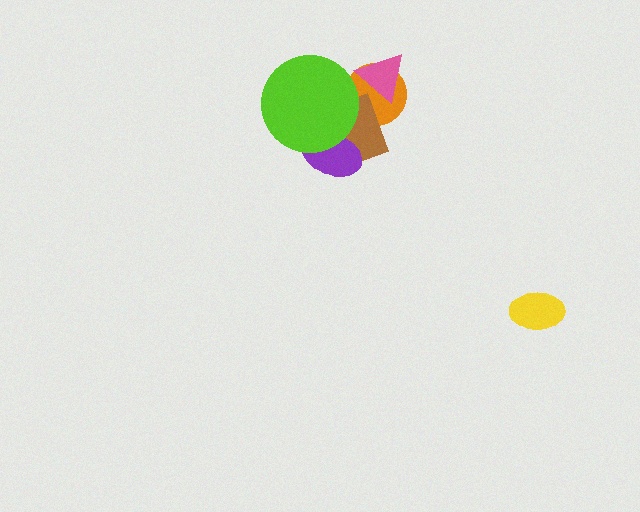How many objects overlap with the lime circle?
3 objects overlap with the lime circle.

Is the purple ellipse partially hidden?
Yes, it is partially covered by another shape.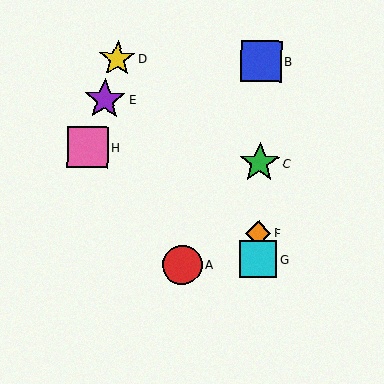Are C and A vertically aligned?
No, C is at x≈260 and A is at x≈182.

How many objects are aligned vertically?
4 objects (B, C, F, G) are aligned vertically.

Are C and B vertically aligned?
Yes, both are at x≈260.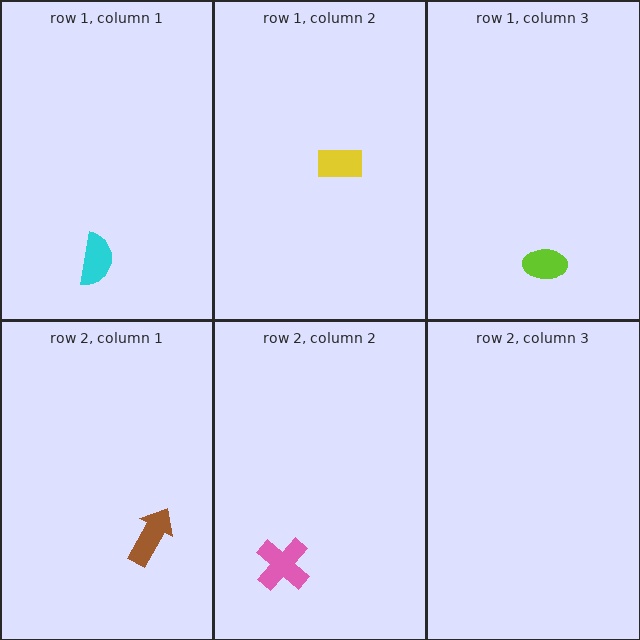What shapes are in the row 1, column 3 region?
The lime ellipse.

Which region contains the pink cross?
The row 2, column 2 region.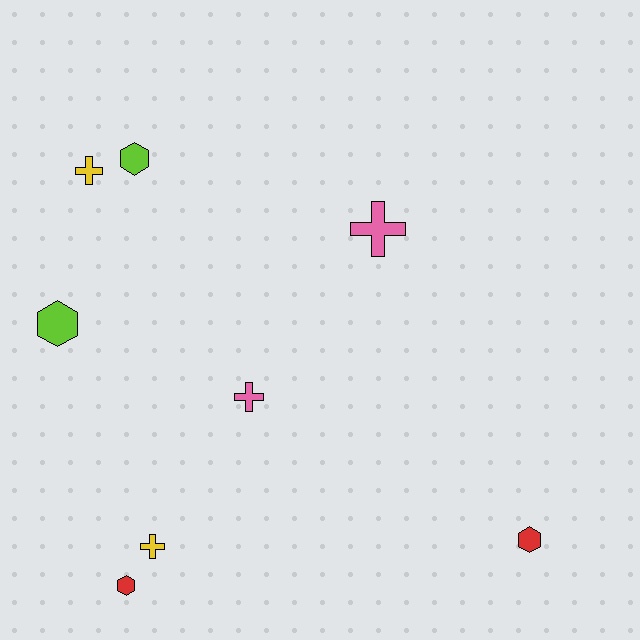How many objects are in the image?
There are 8 objects.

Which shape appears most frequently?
Hexagon, with 4 objects.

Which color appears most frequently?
Lime, with 2 objects.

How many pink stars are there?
There are no pink stars.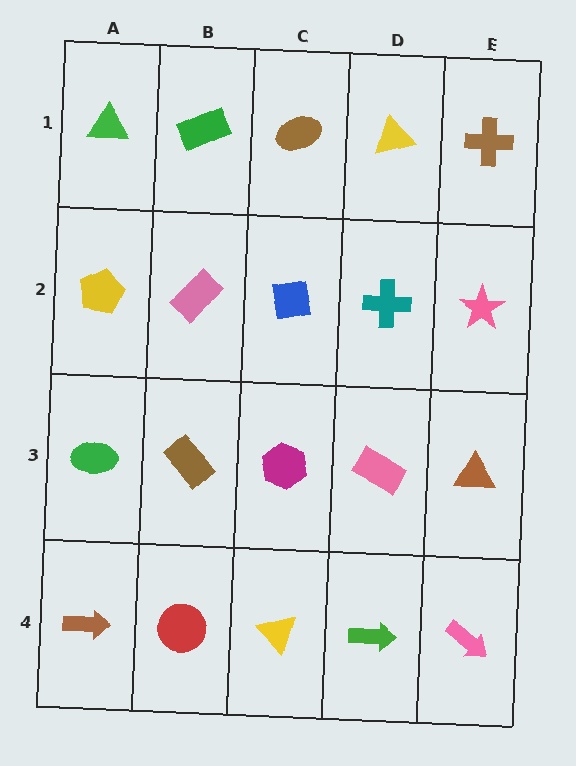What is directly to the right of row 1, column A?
A green rectangle.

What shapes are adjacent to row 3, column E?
A pink star (row 2, column E), a pink arrow (row 4, column E), a pink rectangle (row 3, column D).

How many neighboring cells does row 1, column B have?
3.